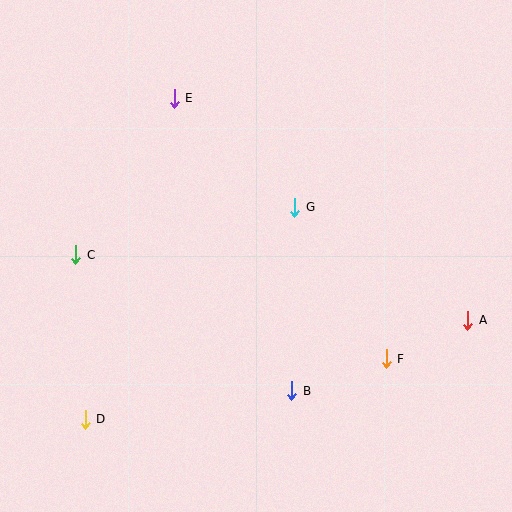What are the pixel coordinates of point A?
Point A is at (468, 320).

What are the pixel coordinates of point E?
Point E is at (174, 98).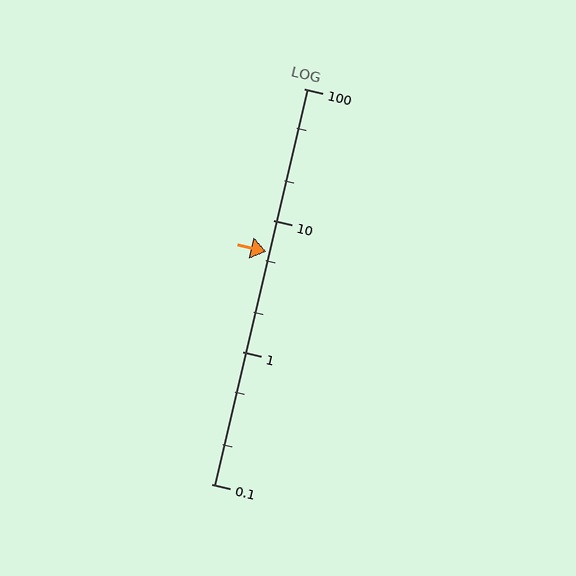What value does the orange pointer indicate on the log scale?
The pointer indicates approximately 5.8.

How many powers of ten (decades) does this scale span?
The scale spans 3 decades, from 0.1 to 100.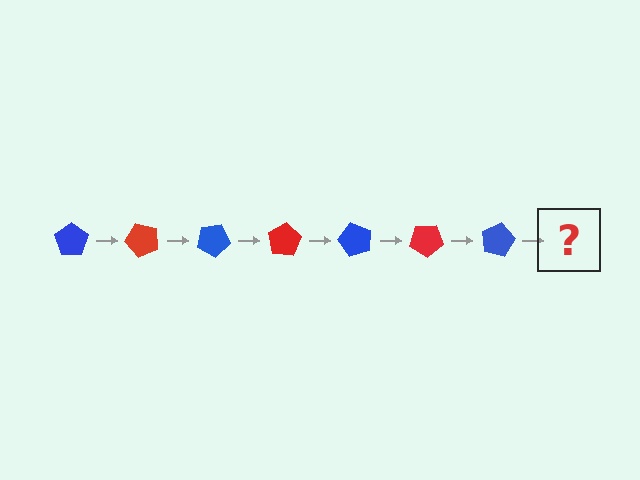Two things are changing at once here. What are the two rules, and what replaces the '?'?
The two rules are that it rotates 50 degrees each step and the color cycles through blue and red. The '?' should be a red pentagon, rotated 350 degrees from the start.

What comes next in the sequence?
The next element should be a red pentagon, rotated 350 degrees from the start.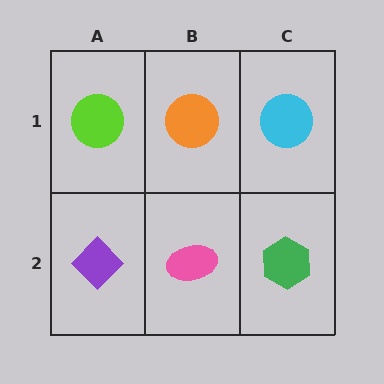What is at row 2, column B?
A pink ellipse.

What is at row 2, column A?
A purple diamond.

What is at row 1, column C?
A cyan circle.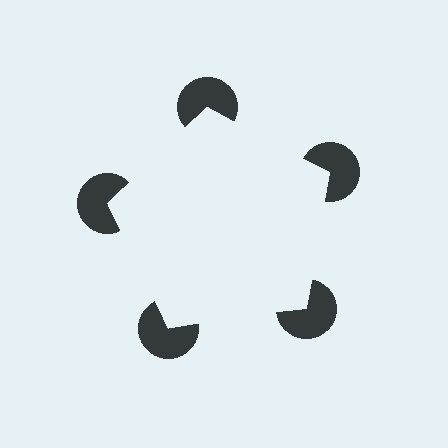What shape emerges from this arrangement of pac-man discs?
An illusory pentagon — its edges are inferred from the aligned wedge cuts in the pac-man discs, not physically drawn.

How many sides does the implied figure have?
5 sides.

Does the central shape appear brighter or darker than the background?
It typically appears slightly brighter than the background, even though no actual brightness change is drawn.